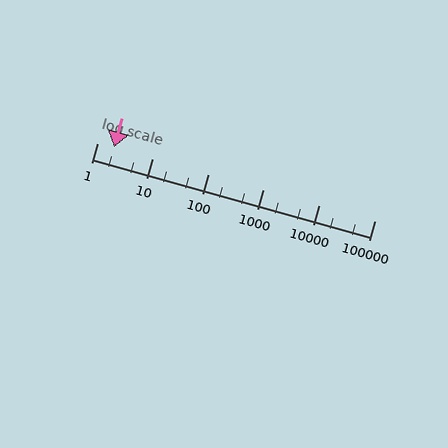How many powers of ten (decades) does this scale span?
The scale spans 5 decades, from 1 to 100000.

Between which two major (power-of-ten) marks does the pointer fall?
The pointer is between 1 and 10.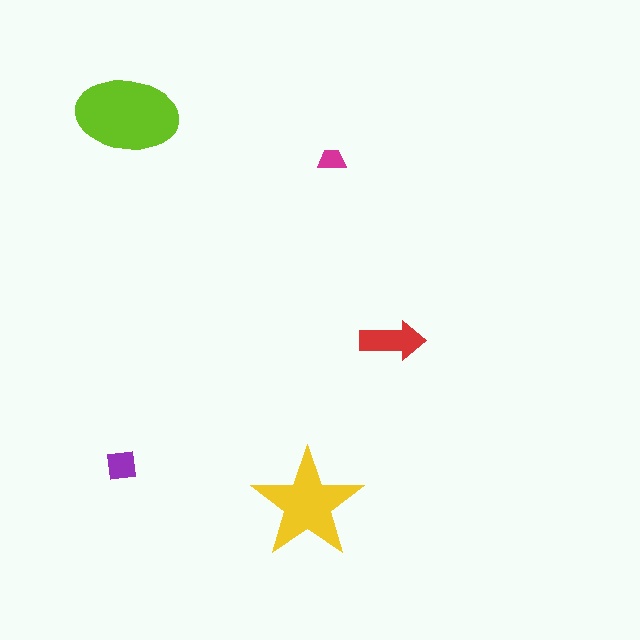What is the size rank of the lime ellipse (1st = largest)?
1st.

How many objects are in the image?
There are 5 objects in the image.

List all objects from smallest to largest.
The magenta trapezoid, the purple square, the red arrow, the yellow star, the lime ellipse.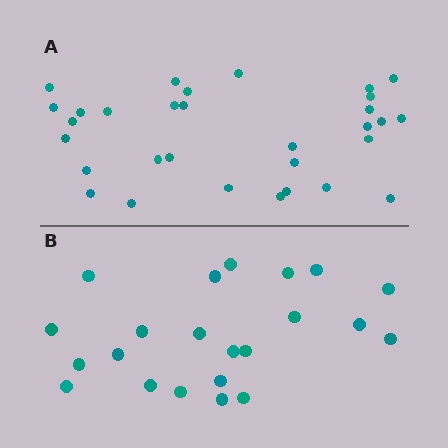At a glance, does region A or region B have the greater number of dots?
Region A (the top region) has more dots.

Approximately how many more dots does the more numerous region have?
Region A has roughly 8 or so more dots than region B.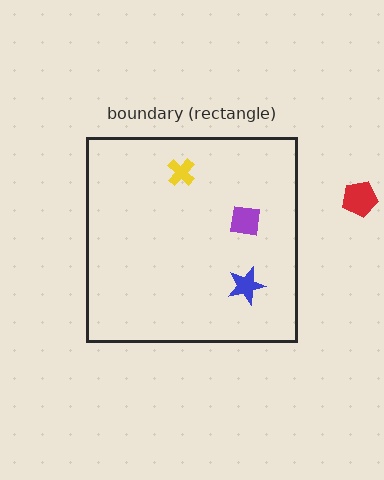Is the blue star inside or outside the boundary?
Inside.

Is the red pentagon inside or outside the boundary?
Outside.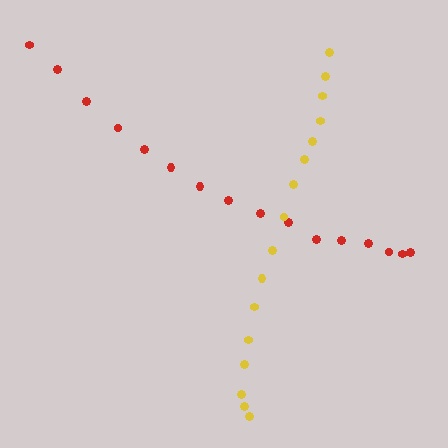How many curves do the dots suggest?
There are 2 distinct paths.